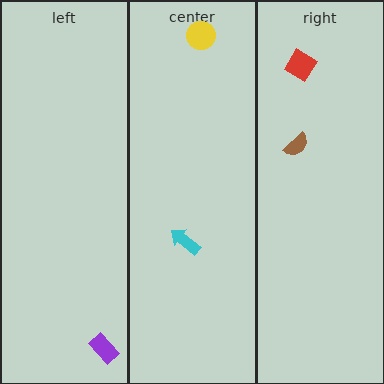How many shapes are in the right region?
2.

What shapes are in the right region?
The brown semicircle, the red diamond.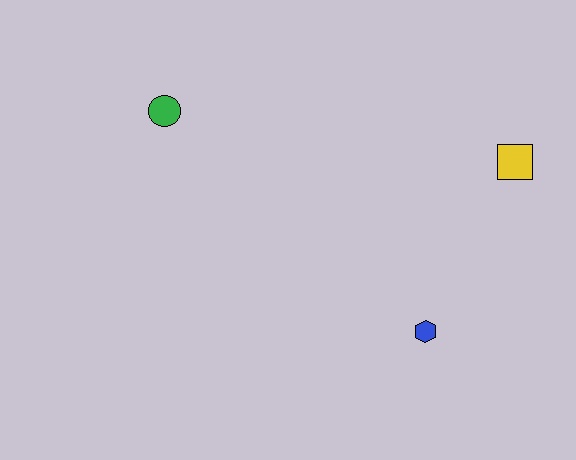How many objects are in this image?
There are 3 objects.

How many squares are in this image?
There is 1 square.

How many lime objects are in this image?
There are no lime objects.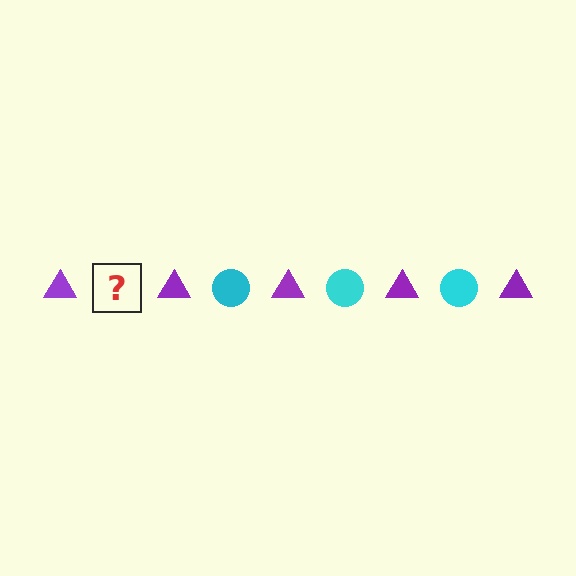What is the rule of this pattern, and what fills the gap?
The rule is that the pattern alternates between purple triangle and cyan circle. The gap should be filled with a cyan circle.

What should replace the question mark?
The question mark should be replaced with a cyan circle.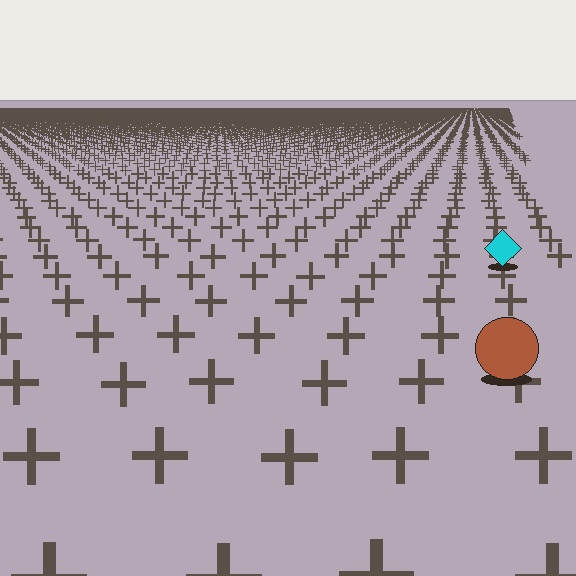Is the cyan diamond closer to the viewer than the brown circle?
No. The brown circle is closer — you can tell from the texture gradient: the ground texture is coarser near it.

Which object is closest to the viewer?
The brown circle is closest. The texture marks near it are larger and more spread out.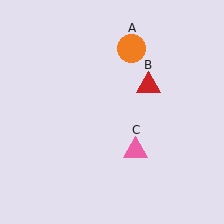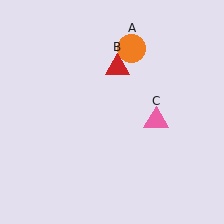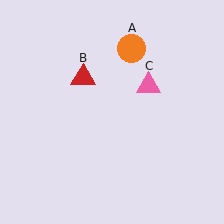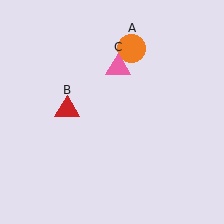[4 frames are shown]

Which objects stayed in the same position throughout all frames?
Orange circle (object A) remained stationary.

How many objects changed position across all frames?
2 objects changed position: red triangle (object B), pink triangle (object C).